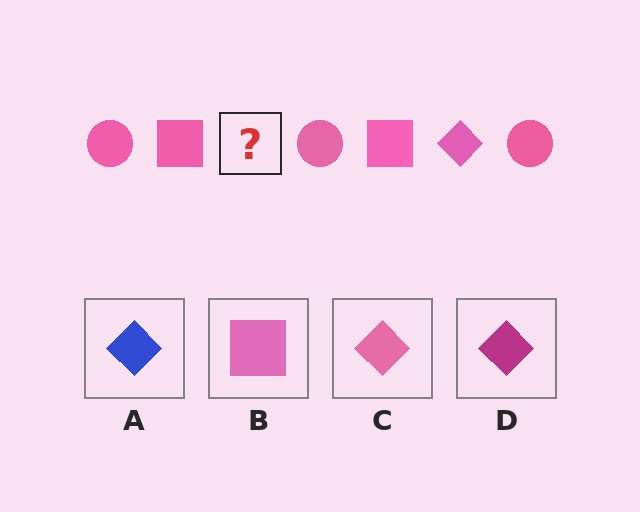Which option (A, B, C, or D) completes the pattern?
C.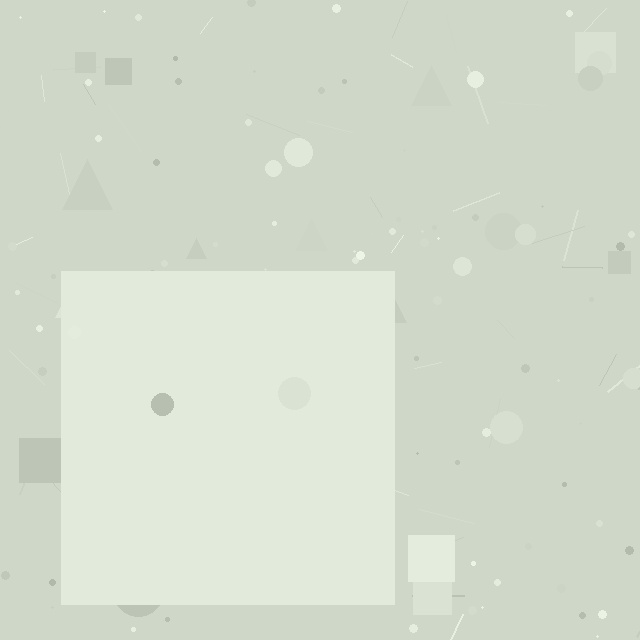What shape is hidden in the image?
A square is hidden in the image.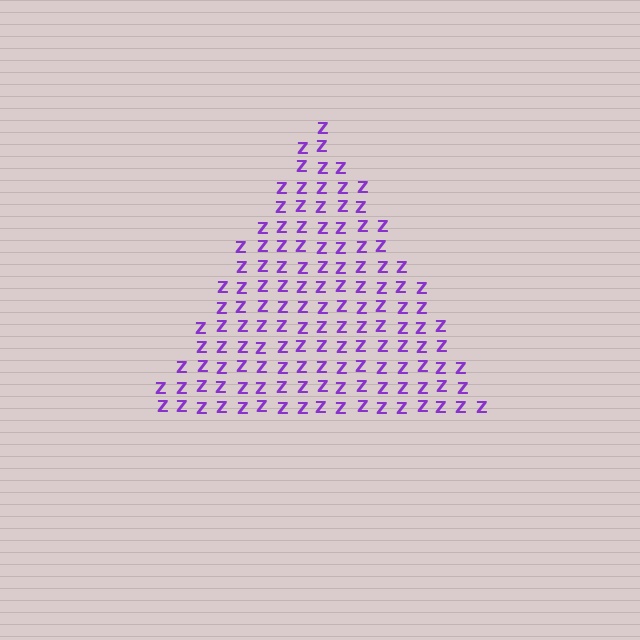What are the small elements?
The small elements are letter Z's.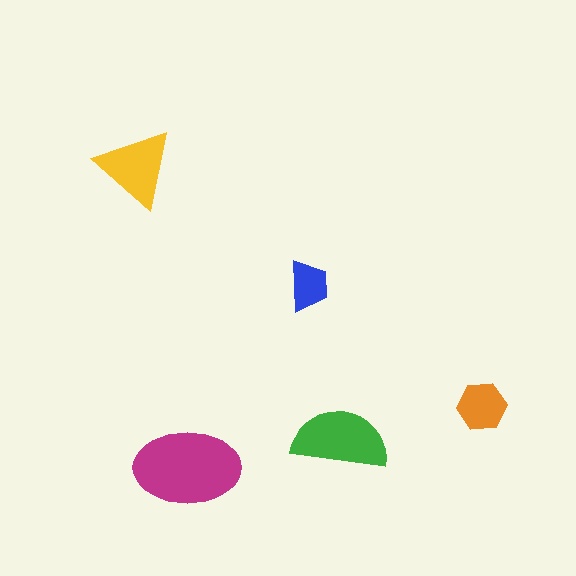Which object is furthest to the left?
The yellow triangle is leftmost.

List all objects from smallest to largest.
The blue trapezoid, the orange hexagon, the yellow triangle, the green semicircle, the magenta ellipse.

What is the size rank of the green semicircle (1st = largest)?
2nd.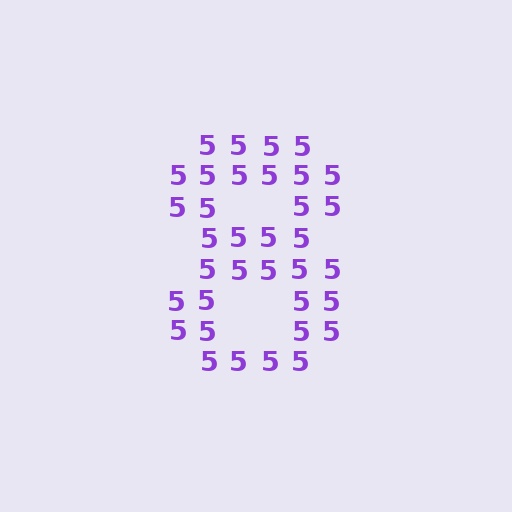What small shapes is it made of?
It is made of small digit 5's.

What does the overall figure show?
The overall figure shows the digit 8.